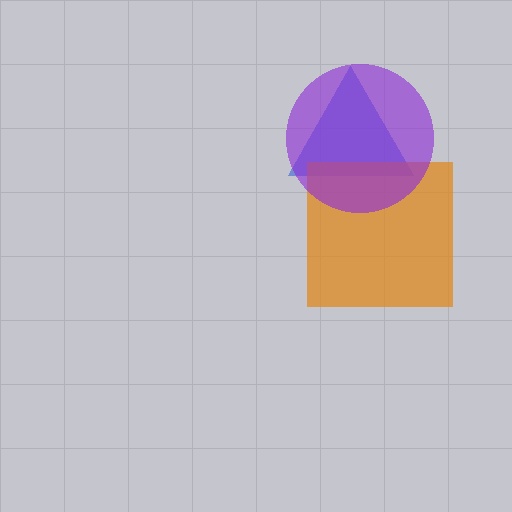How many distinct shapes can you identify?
There are 3 distinct shapes: a blue triangle, an orange square, a purple circle.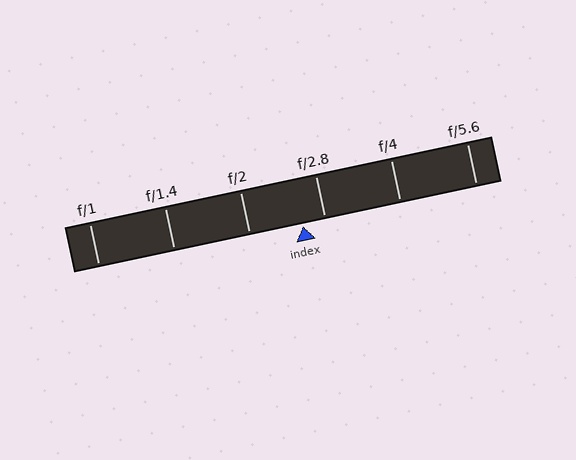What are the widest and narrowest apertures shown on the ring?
The widest aperture shown is f/1 and the narrowest is f/5.6.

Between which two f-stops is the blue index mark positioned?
The index mark is between f/2 and f/2.8.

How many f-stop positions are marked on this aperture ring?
There are 6 f-stop positions marked.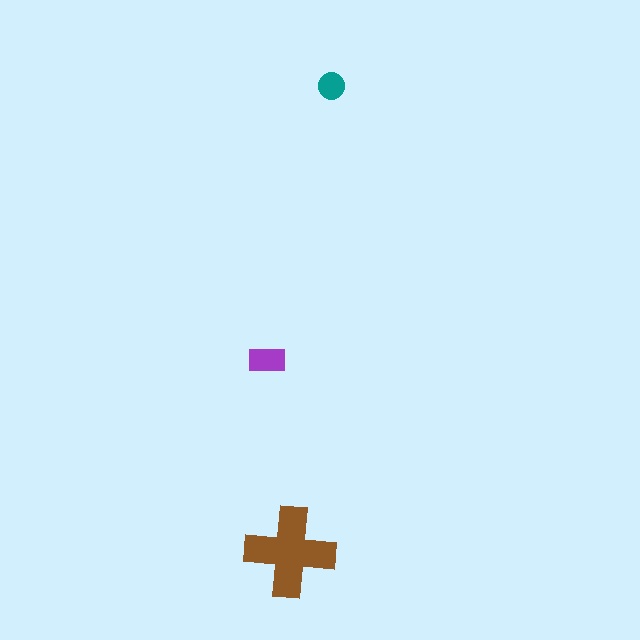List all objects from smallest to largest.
The teal circle, the purple rectangle, the brown cross.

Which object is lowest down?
The brown cross is bottommost.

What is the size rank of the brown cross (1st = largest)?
1st.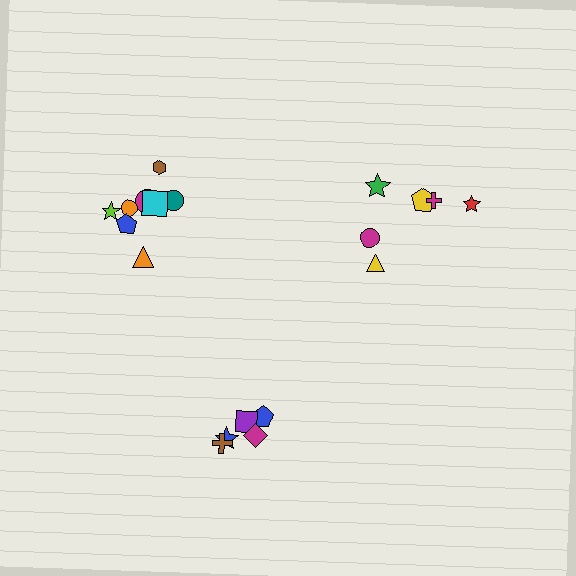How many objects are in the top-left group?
There are 8 objects.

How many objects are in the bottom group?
There are 5 objects.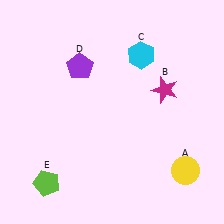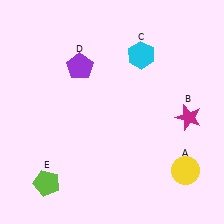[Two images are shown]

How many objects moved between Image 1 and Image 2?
1 object moved between the two images.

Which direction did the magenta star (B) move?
The magenta star (B) moved down.